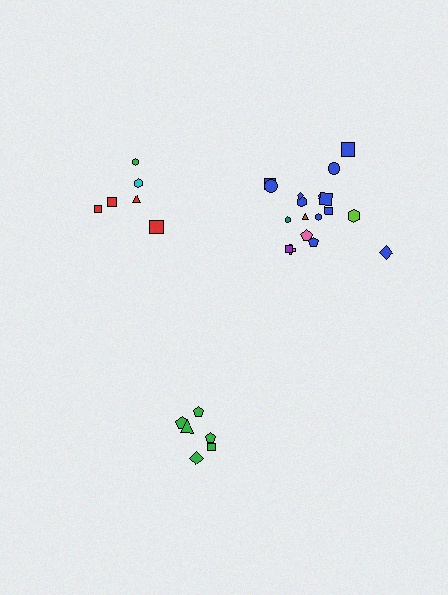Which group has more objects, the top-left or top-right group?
The top-right group.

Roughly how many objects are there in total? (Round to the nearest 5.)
Roughly 30 objects in total.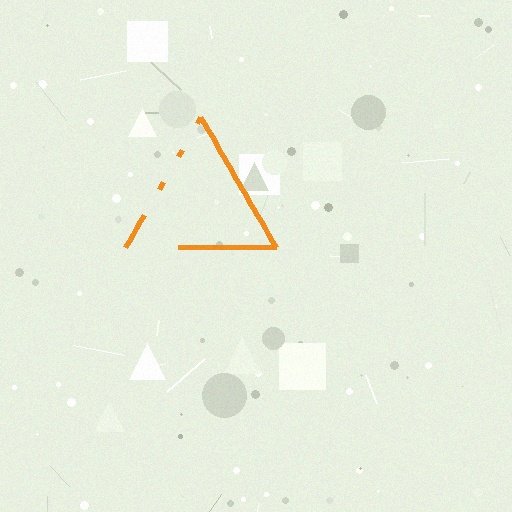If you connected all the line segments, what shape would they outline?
They would outline a triangle.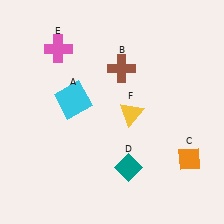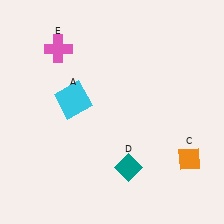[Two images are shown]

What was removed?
The brown cross (B), the yellow triangle (F) were removed in Image 2.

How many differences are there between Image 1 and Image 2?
There are 2 differences between the two images.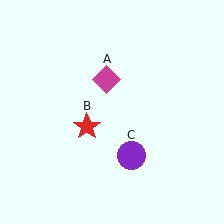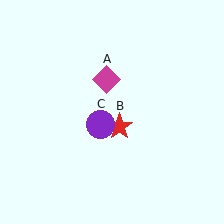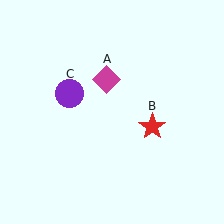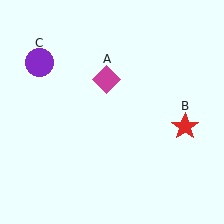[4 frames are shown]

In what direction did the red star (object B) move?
The red star (object B) moved right.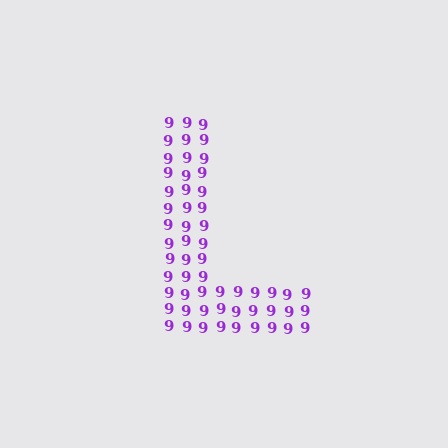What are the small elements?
The small elements are digit 9's.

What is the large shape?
The large shape is the letter L.